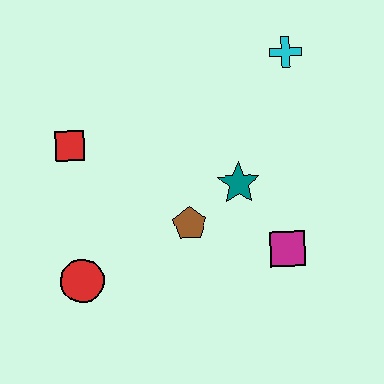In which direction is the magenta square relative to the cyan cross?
The magenta square is below the cyan cross.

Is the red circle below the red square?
Yes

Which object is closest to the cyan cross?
The teal star is closest to the cyan cross.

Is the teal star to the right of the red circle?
Yes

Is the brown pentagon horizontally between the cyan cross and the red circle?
Yes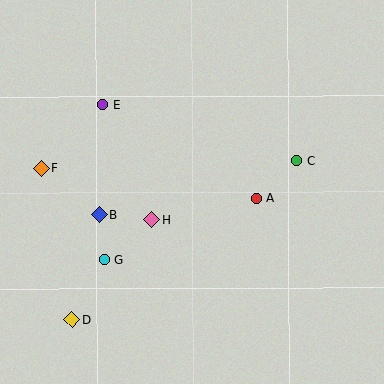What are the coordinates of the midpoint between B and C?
The midpoint between B and C is at (198, 188).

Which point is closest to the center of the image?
Point H at (152, 220) is closest to the center.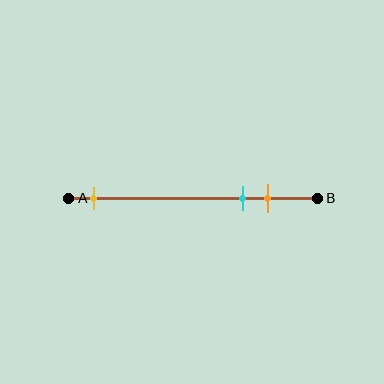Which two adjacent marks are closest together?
The cyan and orange marks are the closest adjacent pair.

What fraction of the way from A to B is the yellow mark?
The yellow mark is approximately 10% (0.1) of the way from A to B.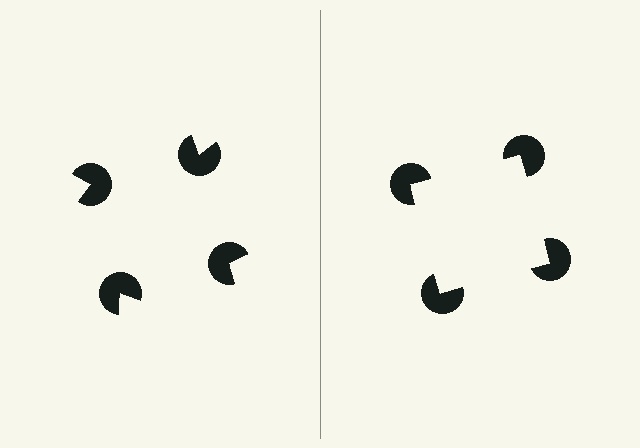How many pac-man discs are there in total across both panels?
8 — 4 on each side.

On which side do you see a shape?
An illusory square appears on the right side. On the left side the wedge cuts are rotated, so no coherent shape forms.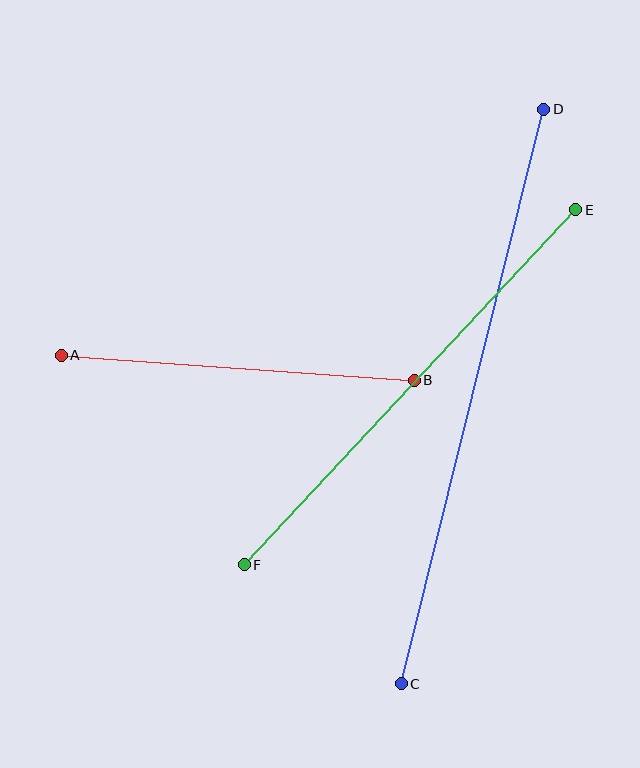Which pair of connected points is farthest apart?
Points C and D are farthest apart.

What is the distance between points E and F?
The distance is approximately 486 pixels.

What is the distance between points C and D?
The distance is approximately 592 pixels.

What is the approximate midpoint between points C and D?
The midpoint is at approximately (473, 397) pixels.